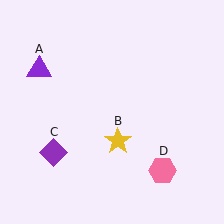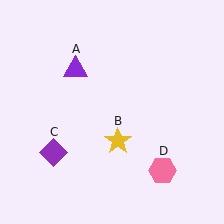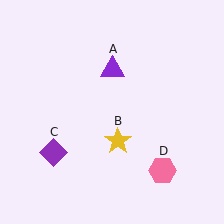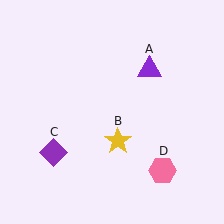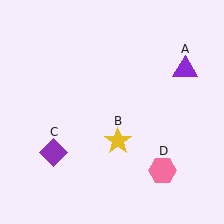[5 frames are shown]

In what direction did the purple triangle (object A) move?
The purple triangle (object A) moved right.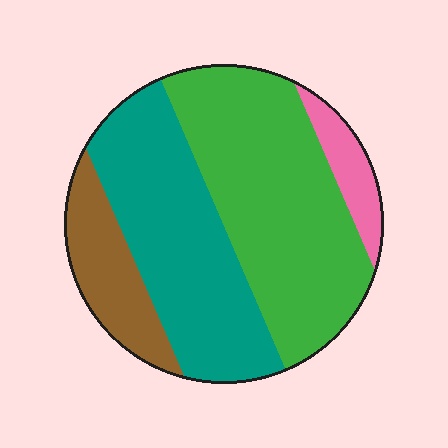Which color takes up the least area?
Pink, at roughly 5%.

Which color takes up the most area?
Green, at roughly 45%.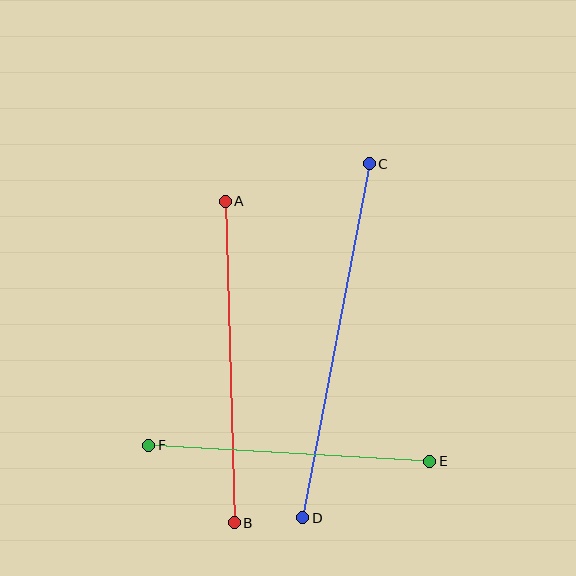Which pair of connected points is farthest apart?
Points C and D are farthest apart.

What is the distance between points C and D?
The distance is approximately 360 pixels.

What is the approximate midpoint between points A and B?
The midpoint is at approximately (230, 362) pixels.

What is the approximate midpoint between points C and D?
The midpoint is at approximately (336, 341) pixels.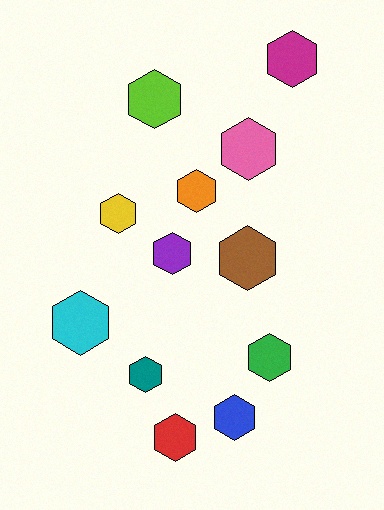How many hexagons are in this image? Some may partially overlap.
There are 12 hexagons.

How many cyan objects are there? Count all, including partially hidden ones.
There is 1 cyan object.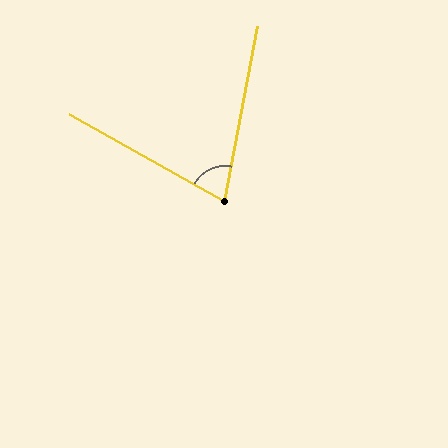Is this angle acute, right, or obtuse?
It is acute.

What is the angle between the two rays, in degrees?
Approximately 71 degrees.